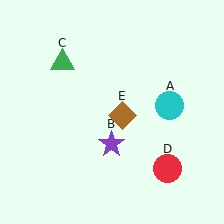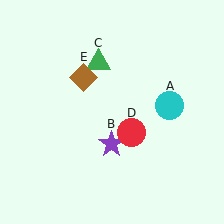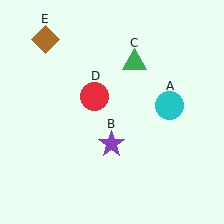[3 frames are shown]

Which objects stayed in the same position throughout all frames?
Cyan circle (object A) and purple star (object B) remained stationary.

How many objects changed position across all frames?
3 objects changed position: green triangle (object C), red circle (object D), brown diamond (object E).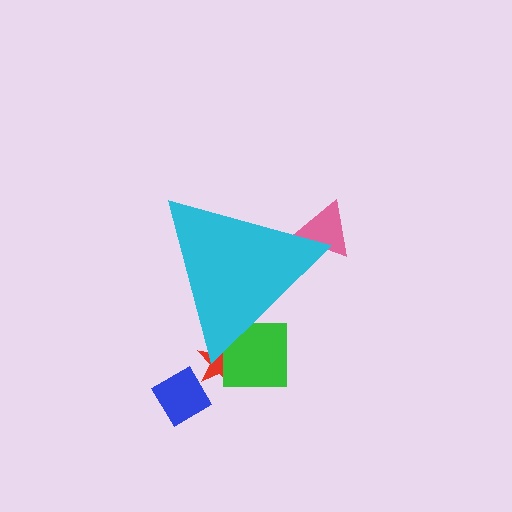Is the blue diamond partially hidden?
No, the blue diamond is fully visible.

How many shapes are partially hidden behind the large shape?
3 shapes are partially hidden.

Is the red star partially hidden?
Yes, the red star is partially hidden behind the cyan triangle.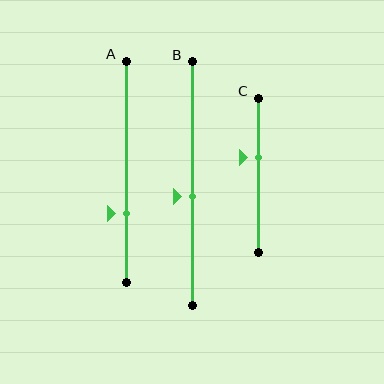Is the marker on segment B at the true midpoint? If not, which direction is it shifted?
No, the marker on segment B is shifted downward by about 5% of the segment length.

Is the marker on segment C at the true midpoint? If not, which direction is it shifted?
No, the marker on segment C is shifted upward by about 12% of the segment length.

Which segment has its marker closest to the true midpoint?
Segment B has its marker closest to the true midpoint.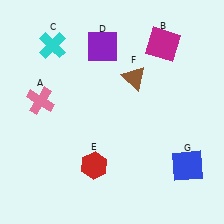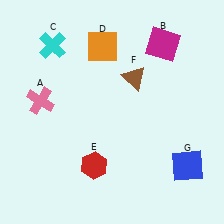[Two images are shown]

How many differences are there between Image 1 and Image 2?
There is 1 difference between the two images.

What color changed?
The square (D) changed from purple in Image 1 to orange in Image 2.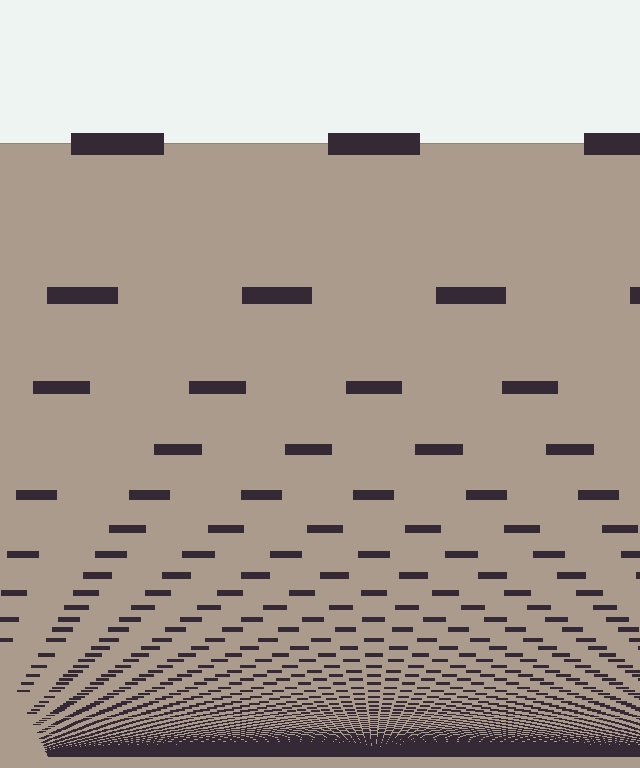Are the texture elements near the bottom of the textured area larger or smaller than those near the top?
Smaller. The gradient is inverted — elements near the bottom are smaller and denser.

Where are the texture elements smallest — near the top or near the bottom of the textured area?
Near the bottom.